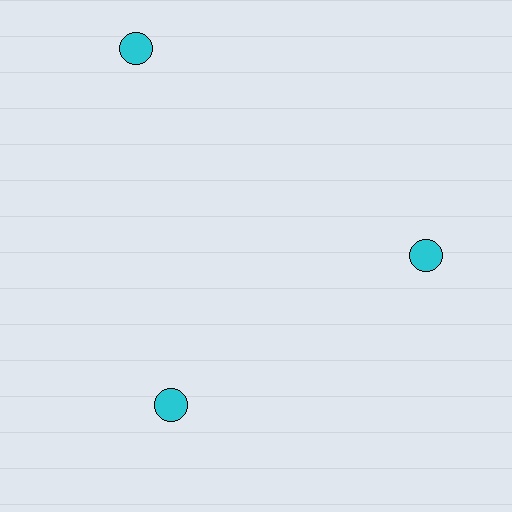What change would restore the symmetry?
The symmetry would be restored by moving it inward, back onto the ring so that all 3 circles sit at equal angles and equal distance from the center.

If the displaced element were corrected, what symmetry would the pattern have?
It would have 3-fold rotational symmetry — the pattern would map onto itself every 120 degrees.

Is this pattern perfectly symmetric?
No. The 3 cyan circles are arranged in a ring, but one element near the 11 o'clock position is pushed outward from the center, breaking the 3-fold rotational symmetry.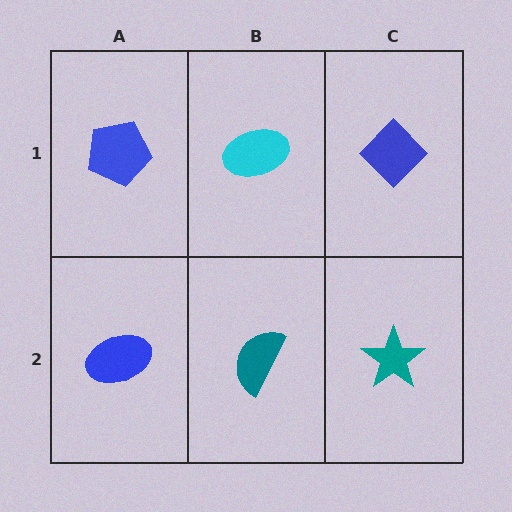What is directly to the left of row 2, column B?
A blue ellipse.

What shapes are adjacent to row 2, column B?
A cyan ellipse (row 1, column B), a blue ellipse (row 2, column A), a teal star (row 2, column C).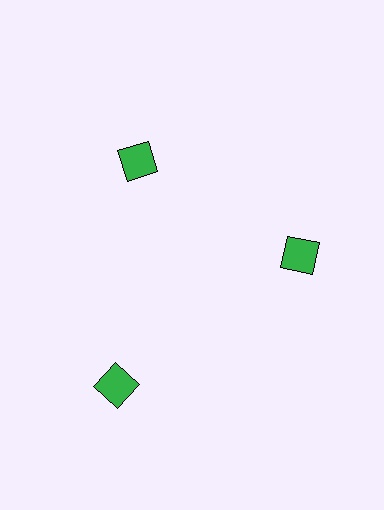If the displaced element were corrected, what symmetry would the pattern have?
It would have 3-fold rotational symmetry — the pattern would map onto itself every 120 degrees.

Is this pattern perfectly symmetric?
No. The 3 green squares are arranged in a ring, but one element near the 7 o'clock position is pushed outward from the center, breaking the 3-fold rotational symmetry.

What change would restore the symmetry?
The symmetry would be restored by moving it inward, back onto the ring so that all 3 squares sit at equal angles and equal distance from the center.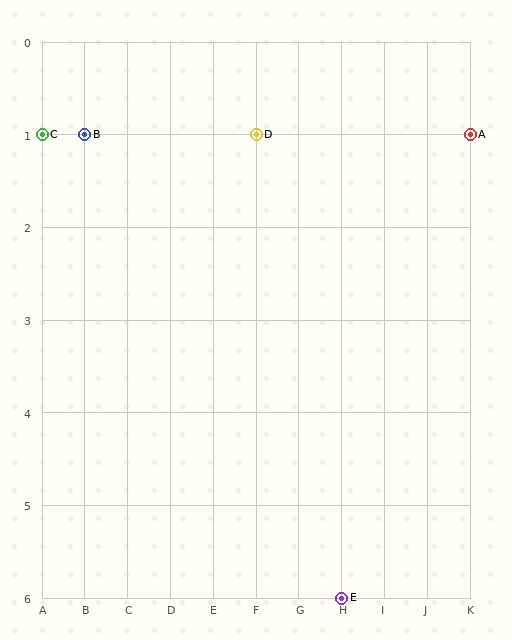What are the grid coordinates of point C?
Point C is at grid coordinates (A, 1).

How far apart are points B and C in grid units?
Points B and C are 1 column apart.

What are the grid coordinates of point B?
Point B is at grid coordinates (B, 1).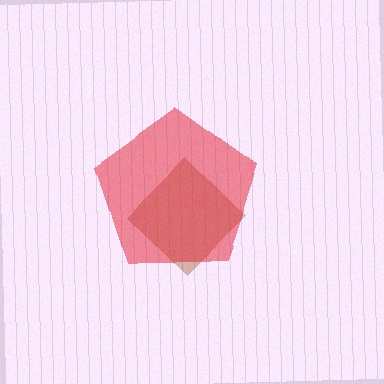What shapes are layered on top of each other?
The layered shapes are: a brown diamond, a red pentagon.